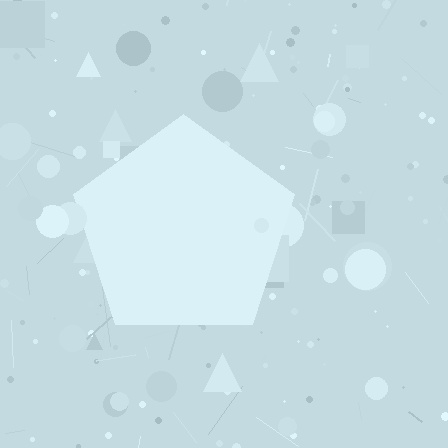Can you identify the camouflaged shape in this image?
The camouflaged shape is a pentagon.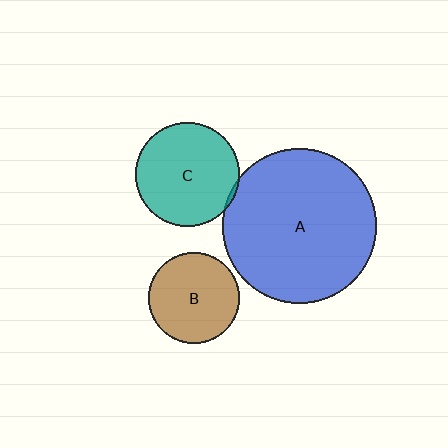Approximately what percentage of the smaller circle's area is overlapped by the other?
Approximately 5%.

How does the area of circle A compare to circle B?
Approximately 2.9 times.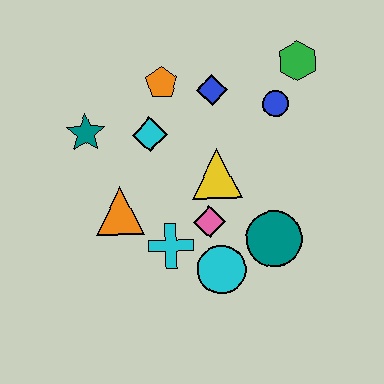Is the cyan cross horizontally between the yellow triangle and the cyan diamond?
Yes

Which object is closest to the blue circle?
The green hexagon is closest to the blue circle.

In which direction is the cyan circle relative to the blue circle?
The cyan circle is below the blue circle.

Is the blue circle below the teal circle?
No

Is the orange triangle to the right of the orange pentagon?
No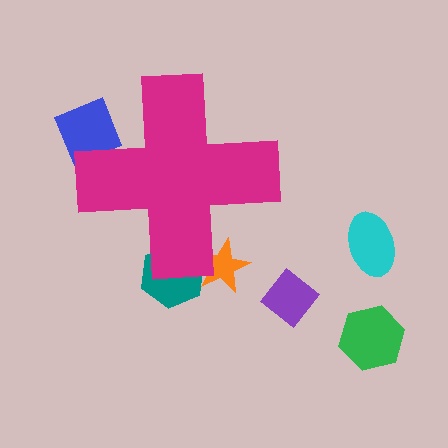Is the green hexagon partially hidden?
No, the green hexagon is fully visible.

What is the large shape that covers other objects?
A magenta cross.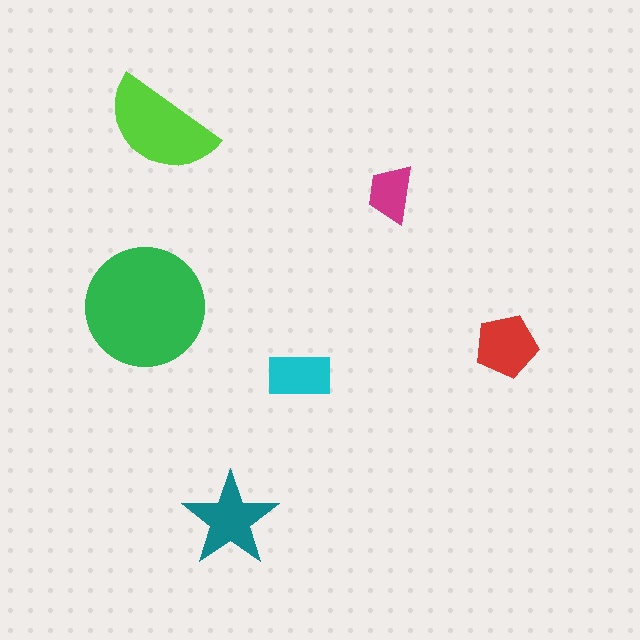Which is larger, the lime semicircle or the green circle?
The green circle.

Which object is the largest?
The green circle.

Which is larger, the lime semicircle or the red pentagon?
The lime semicircle.